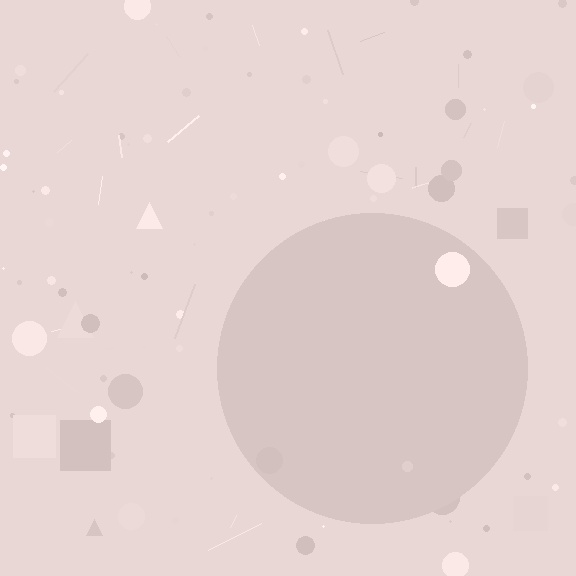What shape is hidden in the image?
A circle is hidden in the image.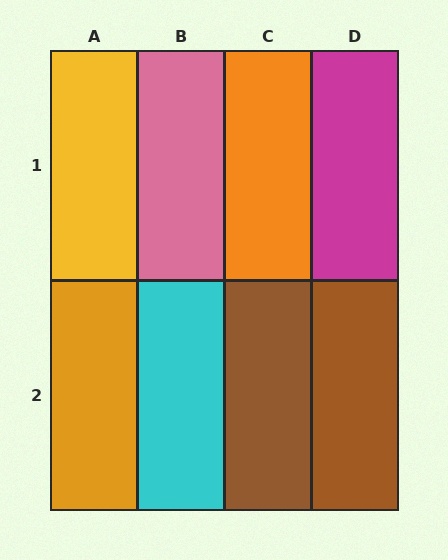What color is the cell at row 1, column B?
Pink.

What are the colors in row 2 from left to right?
Orange, cyan, brown, brown.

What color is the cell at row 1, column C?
Orange.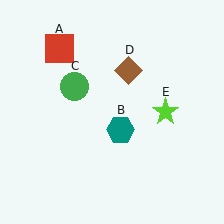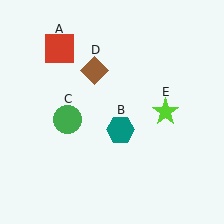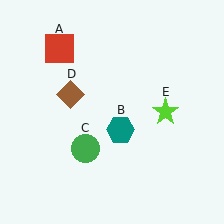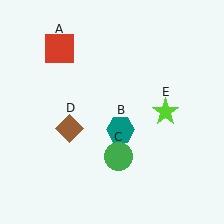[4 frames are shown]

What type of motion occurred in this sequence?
The green circle (object C), brown diamond (object D) rotated counterclockwise around the center of the scene.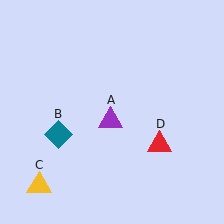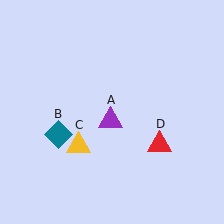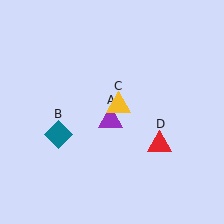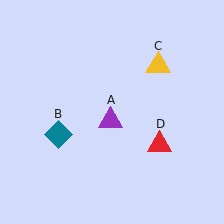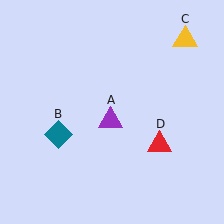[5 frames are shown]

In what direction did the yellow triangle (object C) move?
The yellow triangle (object C) moved up and to the right.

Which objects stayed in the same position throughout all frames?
Purple triangle (object A) and teal diamond (object B) and red triangle (object D) remained stationary.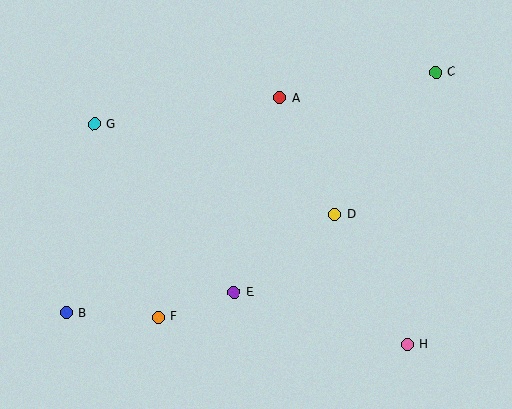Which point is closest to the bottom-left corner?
Point B is closest to the bottom-left corner.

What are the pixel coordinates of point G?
Point G is at (94, 124).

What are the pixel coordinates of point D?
Point D is at (335, 215).